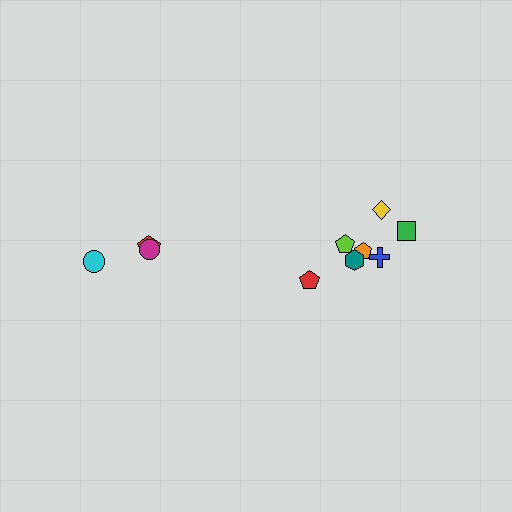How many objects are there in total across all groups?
There are 10 objects.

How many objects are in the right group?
There are 7 objects.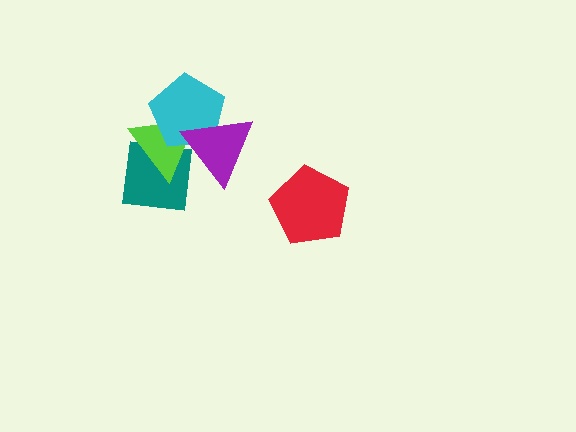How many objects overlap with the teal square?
3 objects overlap with the teal square.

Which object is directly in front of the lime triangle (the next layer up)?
The cyan pentagon is directly in front of the lime triangle.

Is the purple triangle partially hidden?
No, no other shape covers it.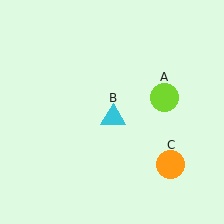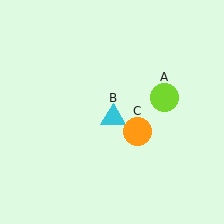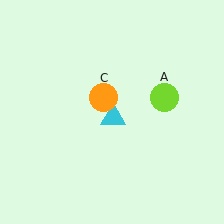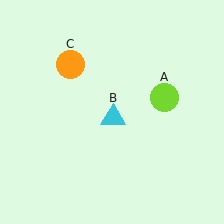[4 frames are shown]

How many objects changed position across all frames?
1 object changed position: orange circle (object C).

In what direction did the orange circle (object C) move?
The orange circle (object C) moved up and to the left.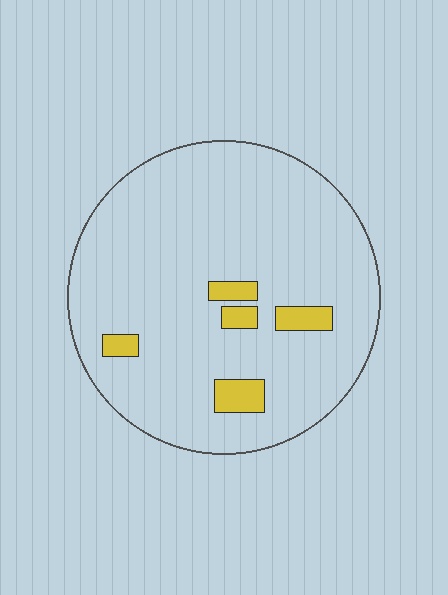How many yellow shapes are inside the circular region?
5.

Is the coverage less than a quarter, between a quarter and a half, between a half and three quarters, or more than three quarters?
Less than a quarter.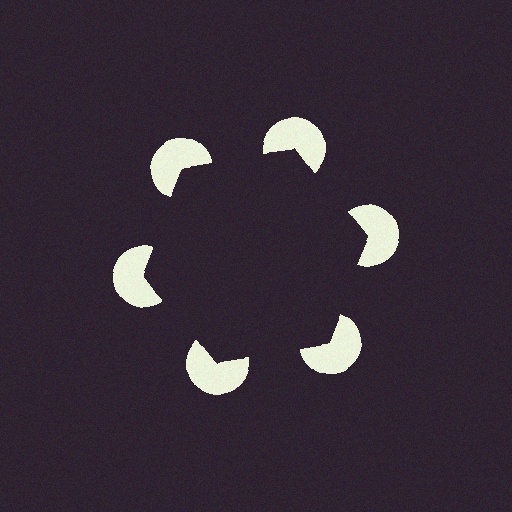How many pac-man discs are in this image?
There are 6 — one at each vertex of the illusory hexagon.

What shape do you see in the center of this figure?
An illusory hexagon — its edges are inferred from the aligned wedge cuts in the pac-man discs, not physically drawn.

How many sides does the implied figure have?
6 sides.